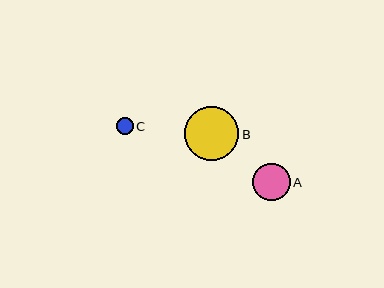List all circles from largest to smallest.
From largest to smallest: B, A, C.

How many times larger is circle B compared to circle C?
Circle B is approximately 3.2 times the size of circle C.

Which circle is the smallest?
Circle C is the smallest with a size of approximately 17 pixels.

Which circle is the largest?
Circle B is the largest with a size of approximately 54 pixels.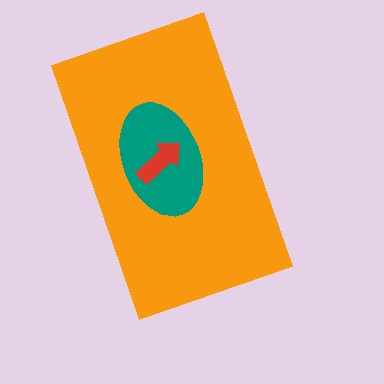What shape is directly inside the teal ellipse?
The red arrow.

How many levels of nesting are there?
3.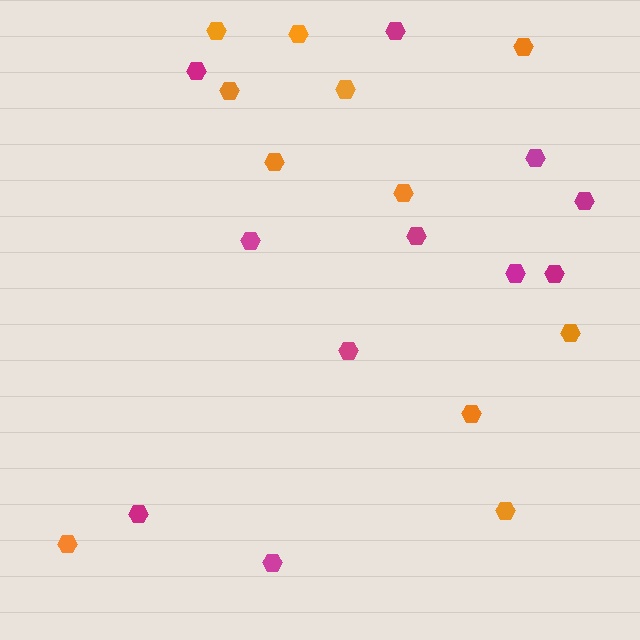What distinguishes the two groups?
There are 2 groups: one group of orange hexagons (11) and one group of magenta hexagons (11).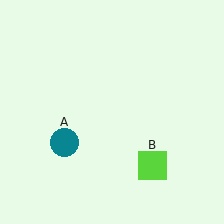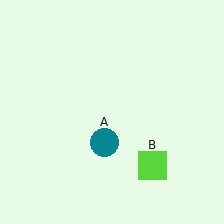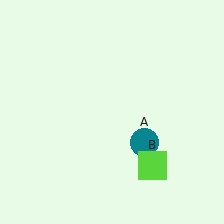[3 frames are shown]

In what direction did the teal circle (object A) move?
The teal circle (object A) moved right.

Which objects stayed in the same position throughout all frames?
Lime square (object B) remained stationary.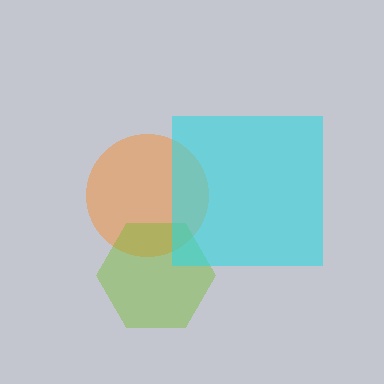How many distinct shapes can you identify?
There are 3 distinct shapes: an orange circle, a lime hexagon, a cyan square.